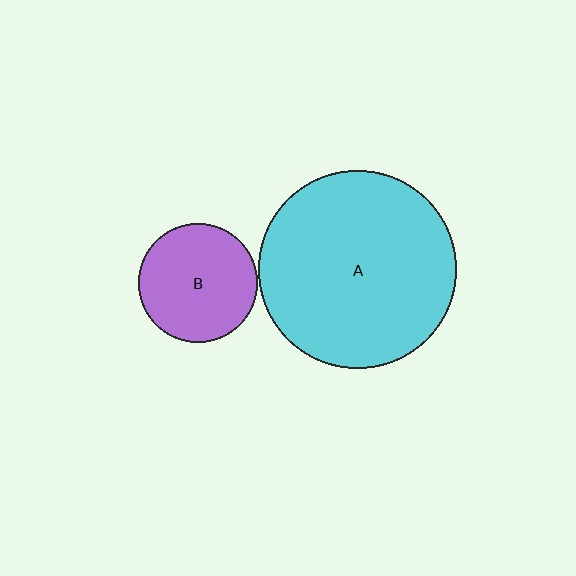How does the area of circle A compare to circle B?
Approximately 2.8 times.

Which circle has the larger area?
Circle A (cyan).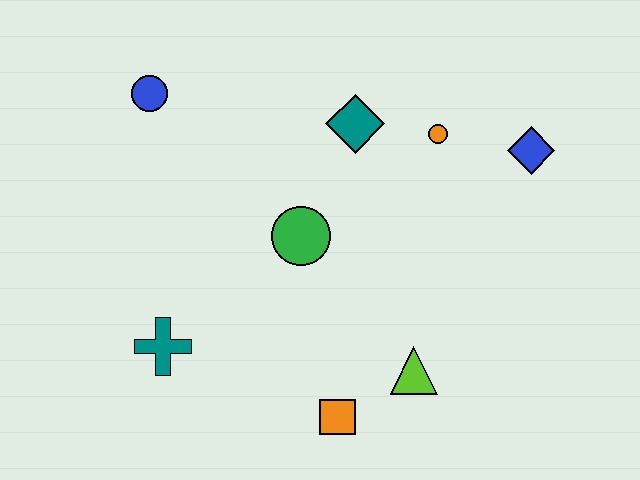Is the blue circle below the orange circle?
No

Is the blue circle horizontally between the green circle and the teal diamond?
No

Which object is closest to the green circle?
The teal diamond is closest to the green circle.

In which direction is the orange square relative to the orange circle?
The orange square is below the orange circle.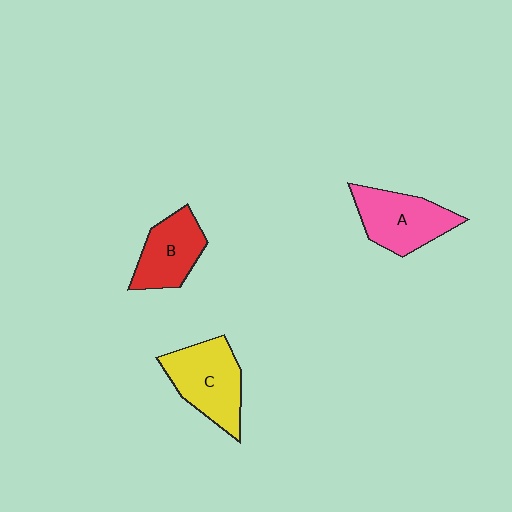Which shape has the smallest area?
Shape B (red).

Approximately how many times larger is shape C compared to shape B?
Approximately 1.3 times.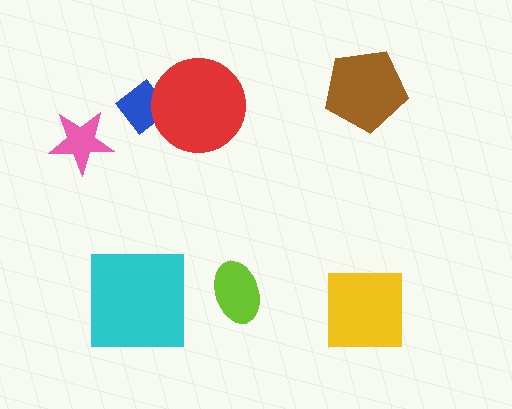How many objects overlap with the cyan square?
0 objects overlap with the cyan square.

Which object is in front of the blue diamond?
The red circle is in front of the blue diamond.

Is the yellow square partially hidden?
No, no other shape covers it.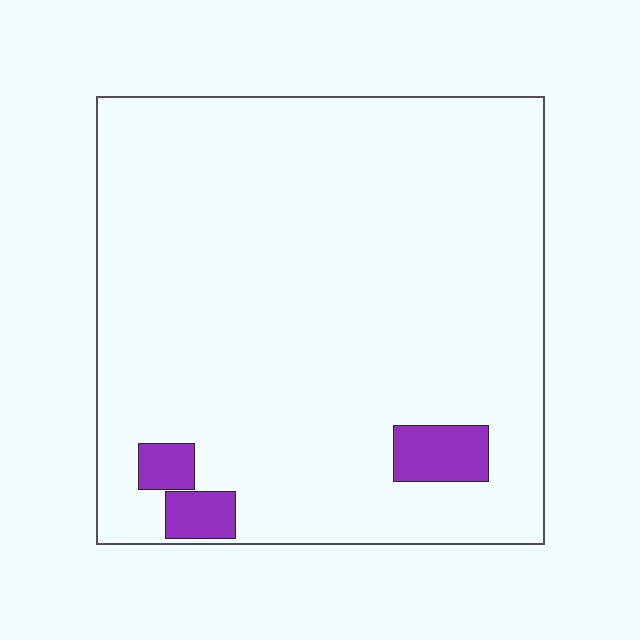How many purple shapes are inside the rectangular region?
3.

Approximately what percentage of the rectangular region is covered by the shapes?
Approximately 5%.